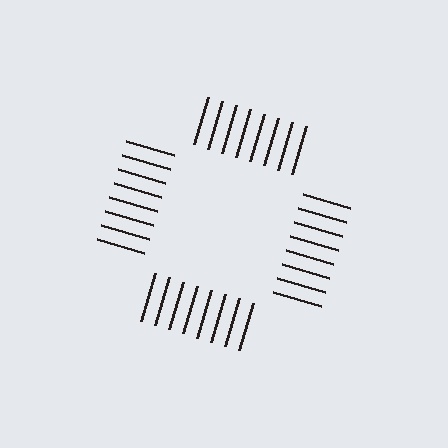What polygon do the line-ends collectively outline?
An illusory square — the line segments terminate on its edges but no continuous stroke is drawn.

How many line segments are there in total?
32 — 8 along each of the 4 edges.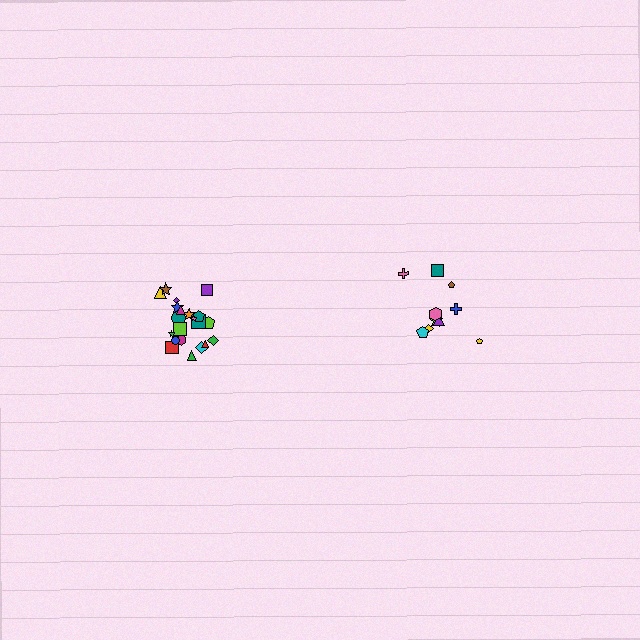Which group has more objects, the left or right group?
The left group.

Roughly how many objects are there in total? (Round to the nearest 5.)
Roughly 30 objects in total.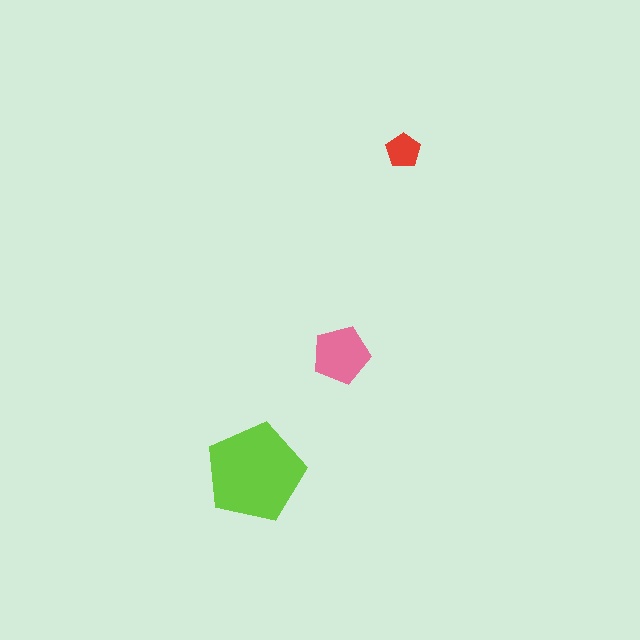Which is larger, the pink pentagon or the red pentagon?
The pink one.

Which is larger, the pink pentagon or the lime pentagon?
The lime one.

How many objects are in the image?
There are 3 objects in the image.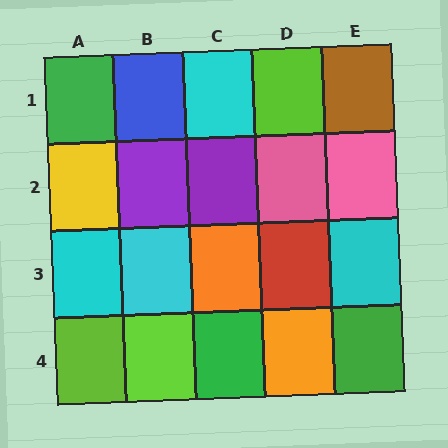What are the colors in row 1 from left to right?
Green, blue, cyan, lime, brown.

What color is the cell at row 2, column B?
Purple.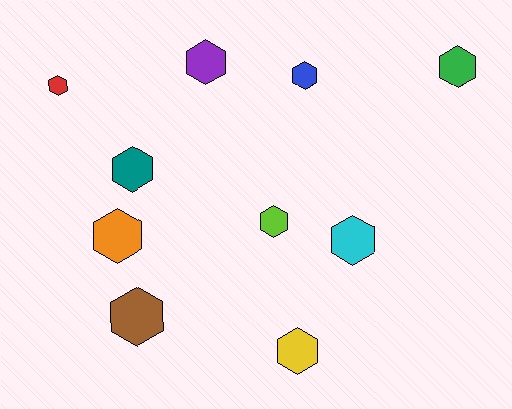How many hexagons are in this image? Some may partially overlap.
There are 10 hexagons.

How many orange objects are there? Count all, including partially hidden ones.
There is 1 orange object.